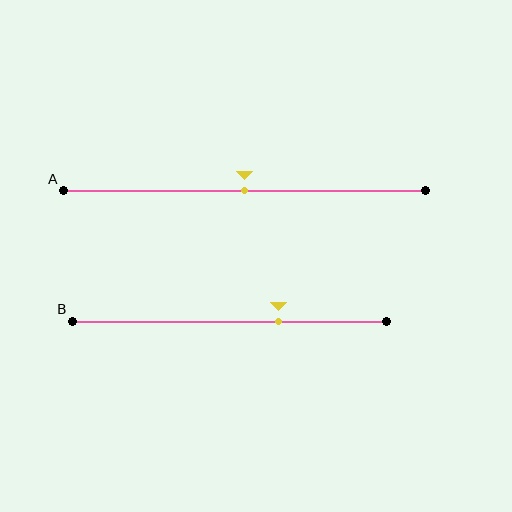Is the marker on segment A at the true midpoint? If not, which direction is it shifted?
Yes, the marker on segment A is at the true midpoint.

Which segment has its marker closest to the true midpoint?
Segment A has its marker closest to the true midpoint.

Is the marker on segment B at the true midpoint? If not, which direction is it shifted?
No, the marker on segment B is shifted to the right by about 16% of the segment length.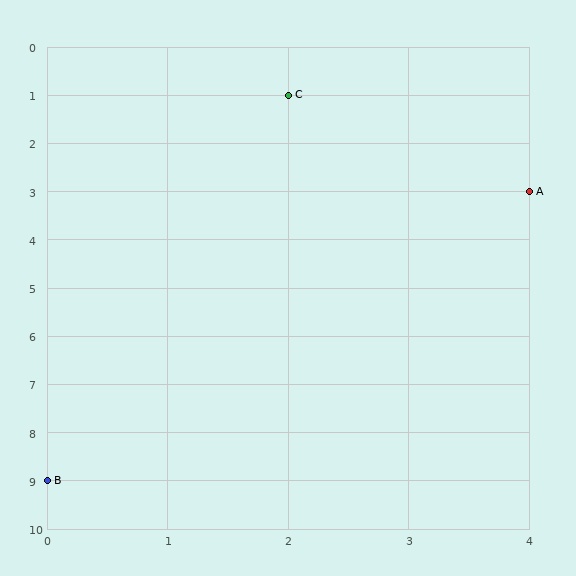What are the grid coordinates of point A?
Point A is at grid coordinates (4, 3).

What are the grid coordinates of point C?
Point C is at grid coordinates (2, 1).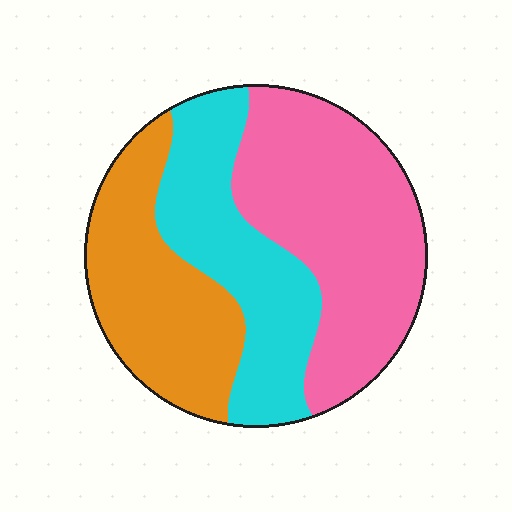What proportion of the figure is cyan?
Cyan covers roughly 30% of the figure.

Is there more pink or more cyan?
Pink.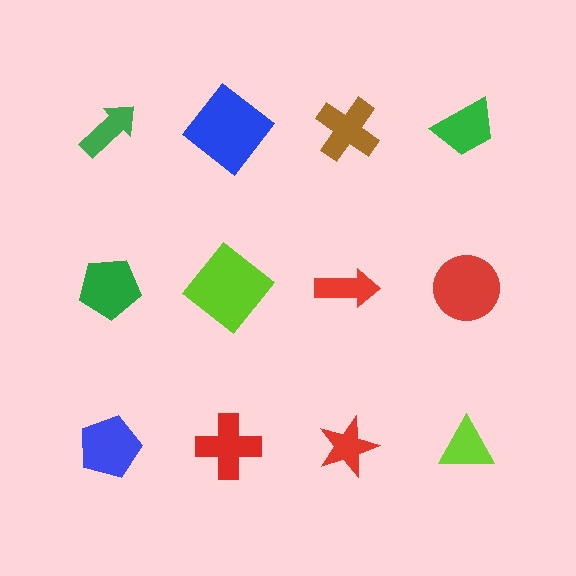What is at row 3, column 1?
A blue pentagon.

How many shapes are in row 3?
4 shapes.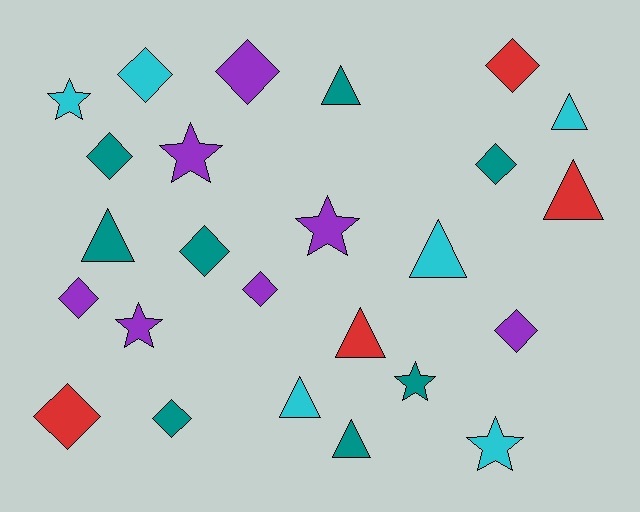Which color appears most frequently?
Teal, with 8 objects.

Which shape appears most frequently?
Diamond, with 11 objects.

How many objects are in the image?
There are 25 objects.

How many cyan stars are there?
There are 2 cyan stars.